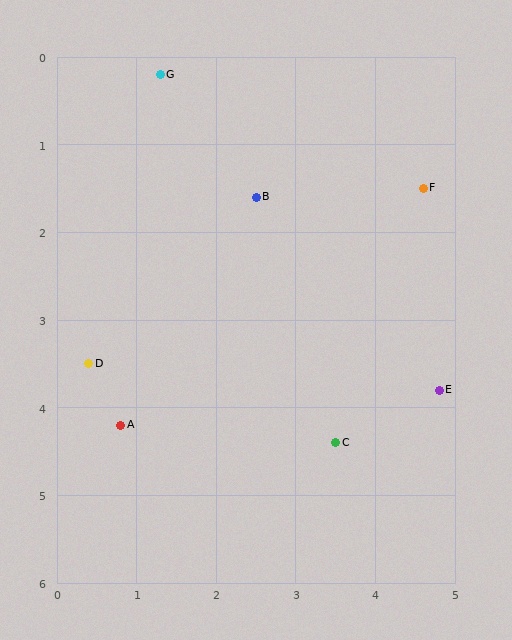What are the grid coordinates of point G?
Point G is at approximately (1.3, 0.2).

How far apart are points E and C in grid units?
Points E and C are about 1.4 grid units apart.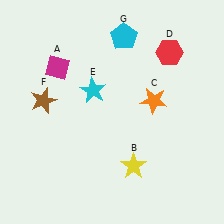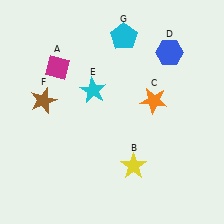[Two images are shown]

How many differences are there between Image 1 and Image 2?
There is 1 difference between the two images.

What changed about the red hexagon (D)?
In Image 1, D is red. In Image 2, it changed to blue.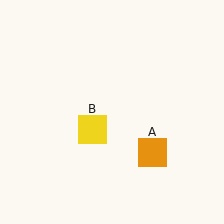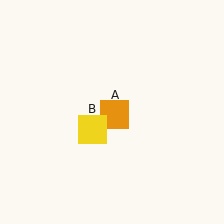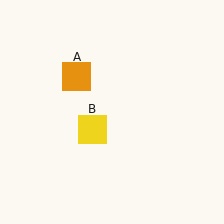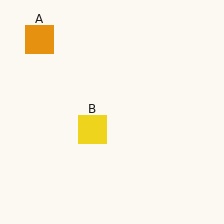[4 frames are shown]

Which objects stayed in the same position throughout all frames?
Yellow square (object B) remained stationary.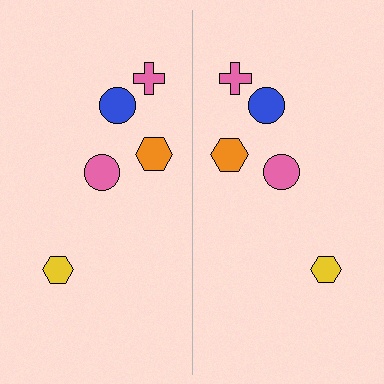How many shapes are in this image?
There are 10 shapes in this image.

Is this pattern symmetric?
Yes, this pattern has bilateral (reflection) symmetry.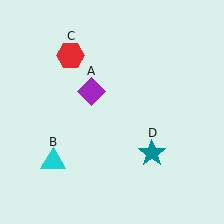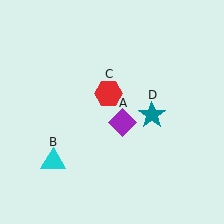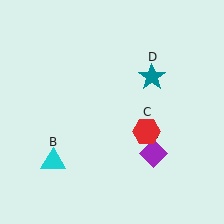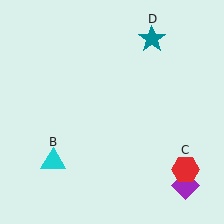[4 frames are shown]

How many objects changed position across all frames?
3 objects changed position: purple diamond (object A), red hexagon (object C), teal star (object D).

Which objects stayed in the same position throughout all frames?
Cyan triangle (object B) remained stationary.